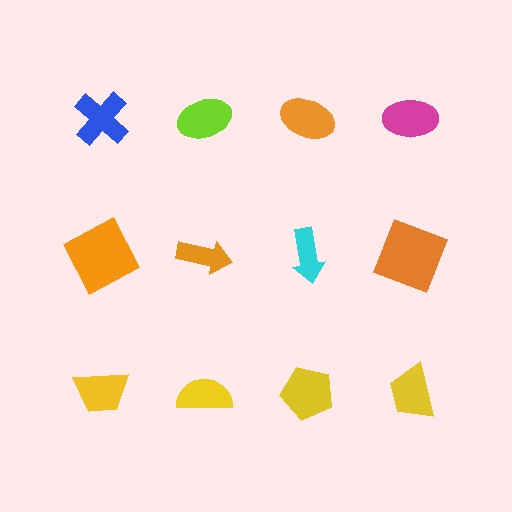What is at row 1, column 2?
A lime ellipse.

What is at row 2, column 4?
An orange square.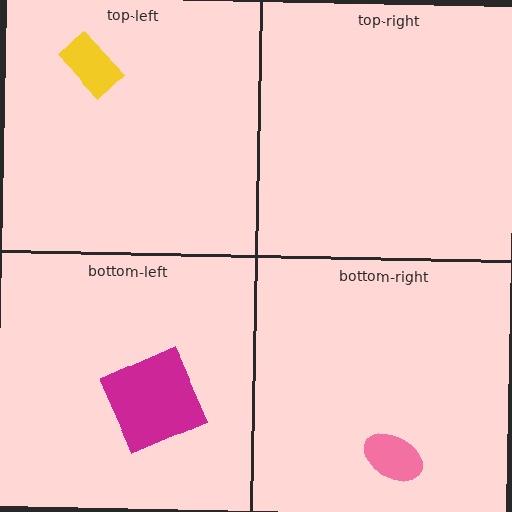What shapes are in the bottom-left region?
The magenta square.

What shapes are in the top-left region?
The yellow rectangle.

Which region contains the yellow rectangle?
The top-left region.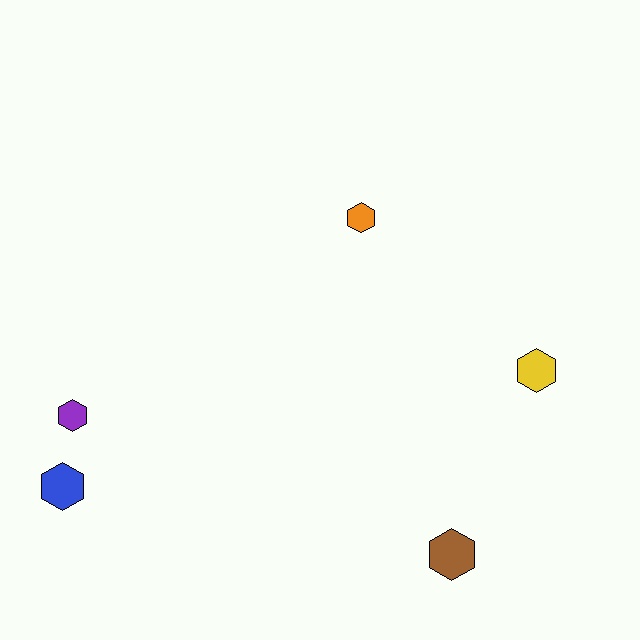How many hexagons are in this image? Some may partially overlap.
There are 5 hexagons.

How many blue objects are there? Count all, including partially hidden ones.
There is 1 blue object.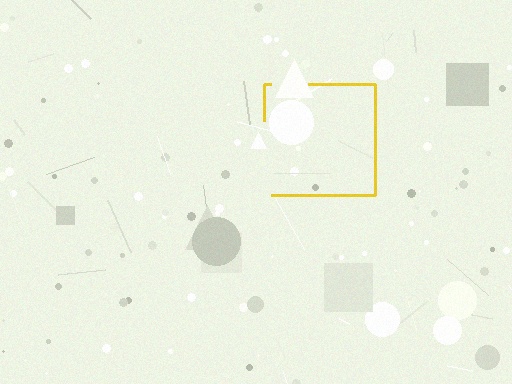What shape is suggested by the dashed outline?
The dashed outline suggests a square.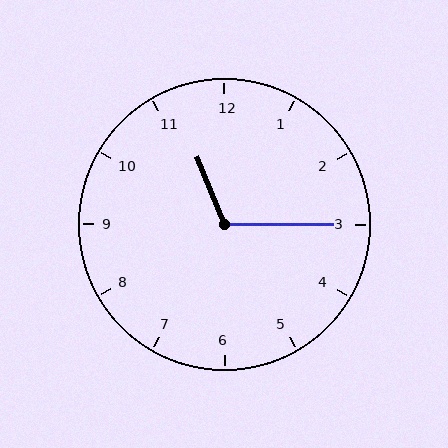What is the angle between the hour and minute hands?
Approximately 112 degrees.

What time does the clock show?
11:15.